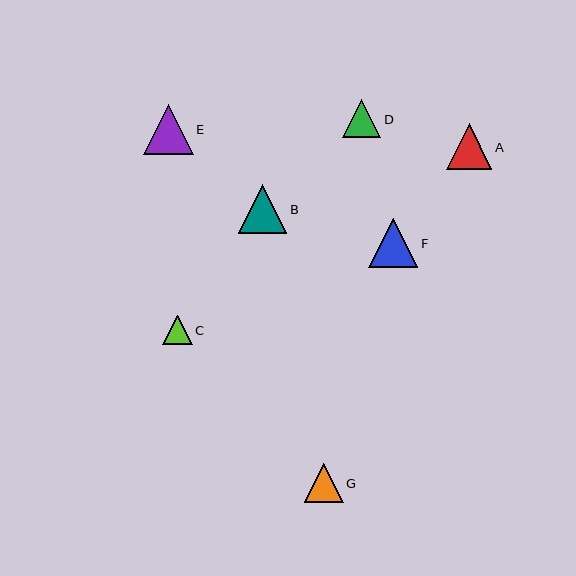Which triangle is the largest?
Triangle E is the largest with a size of approximately 50 pixels.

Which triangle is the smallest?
Triangle C is the smallest with a size of approximately 30 pixels.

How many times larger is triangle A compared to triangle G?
Triangle A is approximately 1.2 times the size of triangle G.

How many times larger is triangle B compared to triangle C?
Triangle B is approximately 1.6 times the size of triangle C.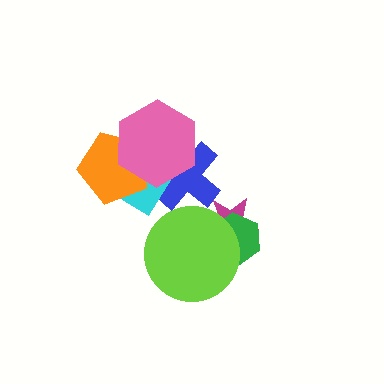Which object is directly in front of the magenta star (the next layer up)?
The green hexagon is directly in front of the magenta star.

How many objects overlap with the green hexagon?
2 objects overlap with the green hexagon.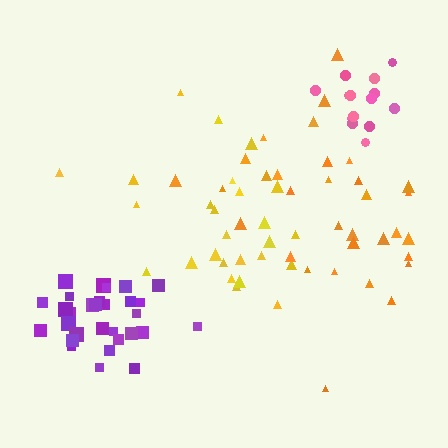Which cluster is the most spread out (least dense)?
Yellow.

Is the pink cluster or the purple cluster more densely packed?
Purple.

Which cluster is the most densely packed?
Purple.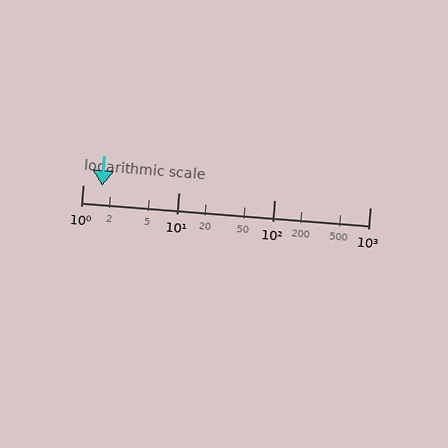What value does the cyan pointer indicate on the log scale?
The pointer indicates approximately 1.6.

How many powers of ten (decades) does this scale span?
The scale spans 3 decades, from 1 to 1000.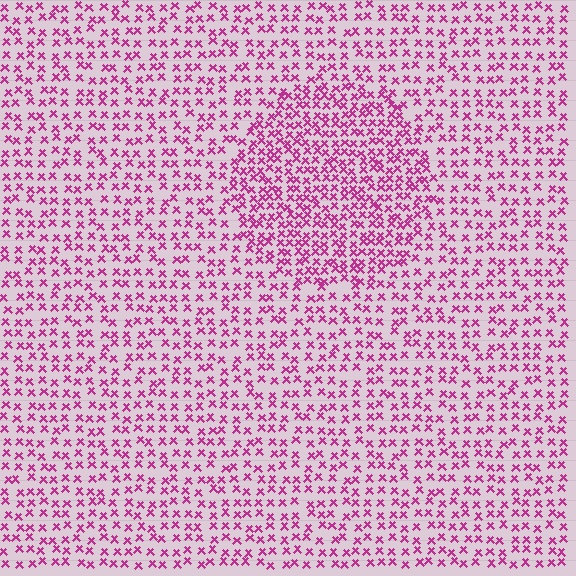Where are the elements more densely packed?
The elements are more densely packed inside the circle boundary.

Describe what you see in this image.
The image contains small magenta elements arranged at two different densities. A circle-shaped region is visible where the elements are more densely packed than the surrounding area.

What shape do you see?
I see a circle.